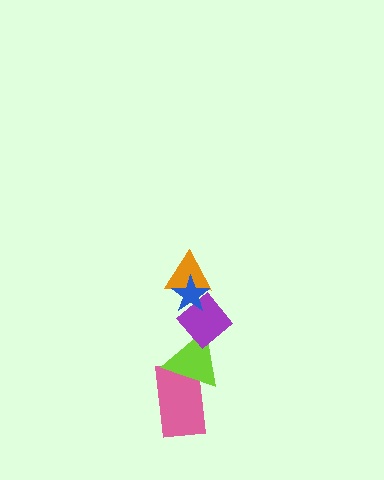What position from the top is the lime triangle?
The lime triangle is 4th from the top.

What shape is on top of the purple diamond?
The orange triangle is on top of the purple diamond.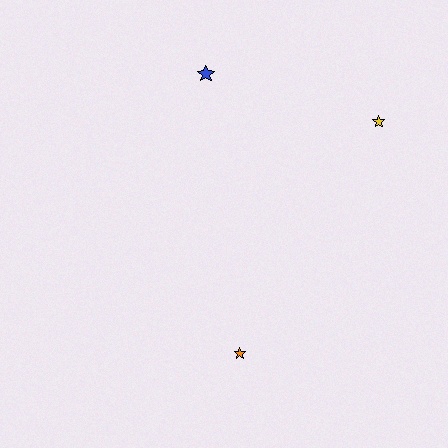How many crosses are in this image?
There are no crosses.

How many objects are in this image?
There are 3 objects.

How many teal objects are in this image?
There are no teal objects.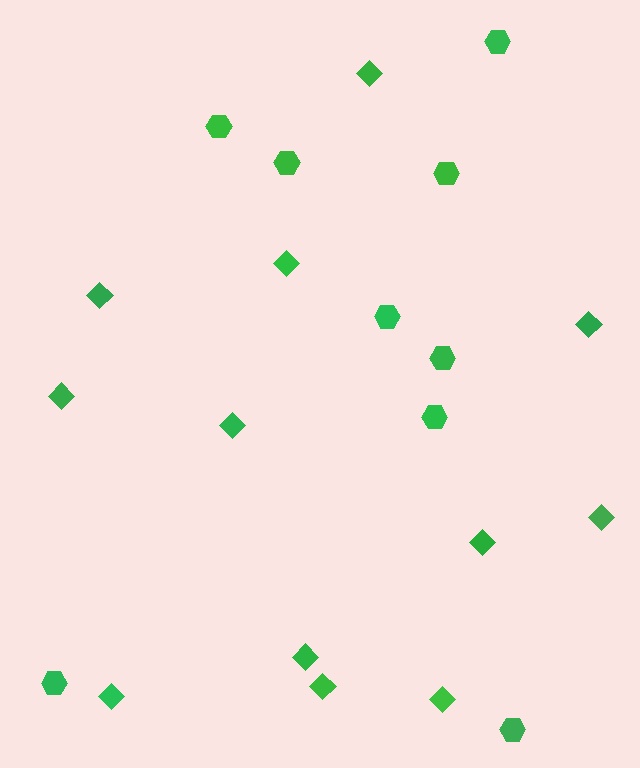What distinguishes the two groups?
There are 2 groups: one group of hexagons (9) and one group of diamonds (12).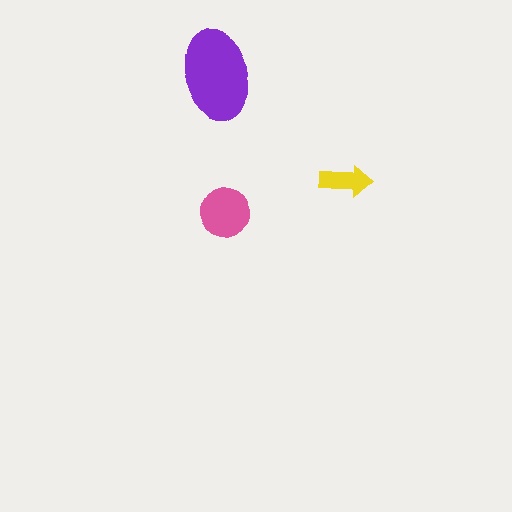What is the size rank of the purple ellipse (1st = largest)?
1st.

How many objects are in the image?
There are 3 objects in the image.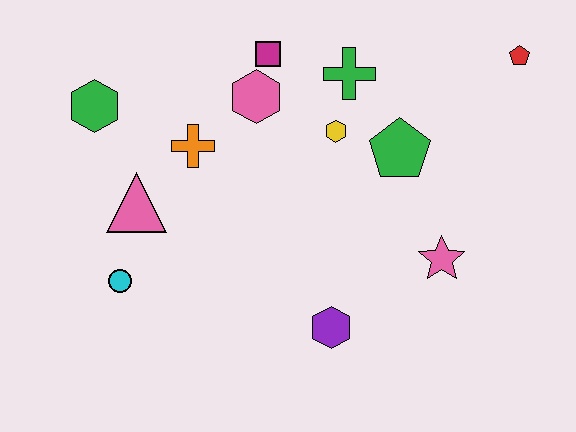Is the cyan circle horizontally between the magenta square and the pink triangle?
No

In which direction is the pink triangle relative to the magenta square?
The pink triangle is below the magenta square.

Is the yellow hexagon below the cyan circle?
No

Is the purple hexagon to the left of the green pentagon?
Yes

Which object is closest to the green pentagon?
The yellow hexagon is closest to the green pentagon.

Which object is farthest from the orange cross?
The red pentagon is farthest from the orange cross.